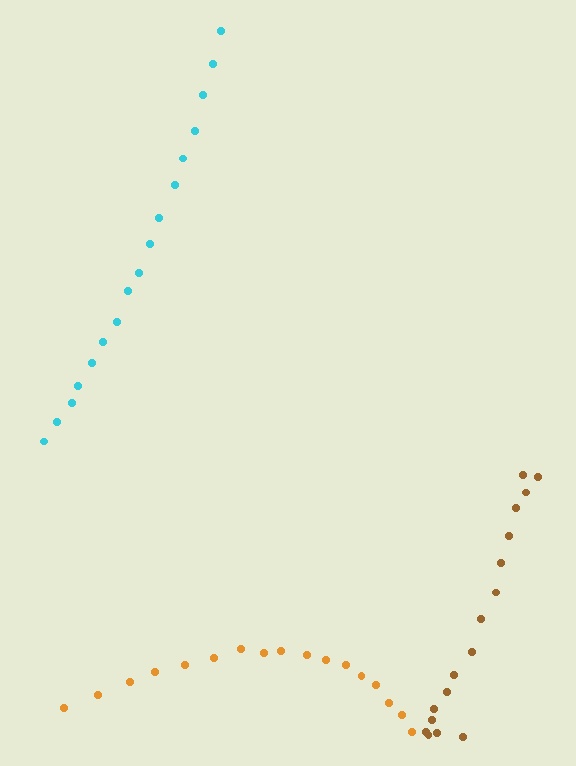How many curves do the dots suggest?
There are 3 distinct paths.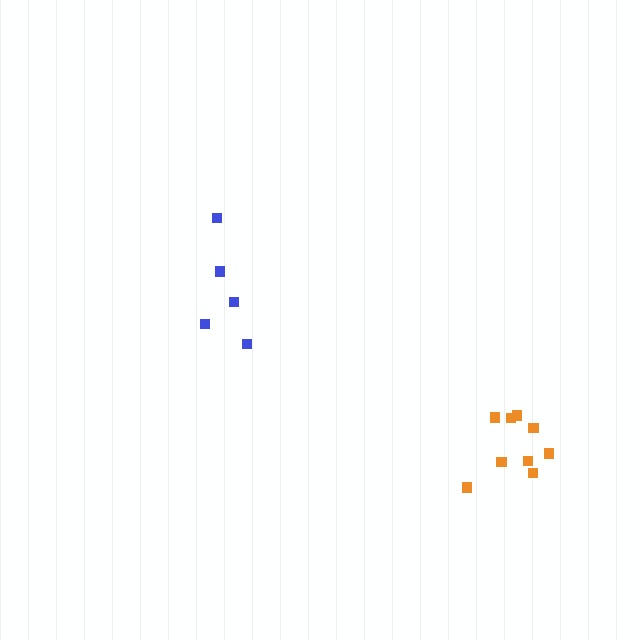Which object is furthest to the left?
The blue cluster is leftmost.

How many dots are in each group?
Group 1: 5 dots, Group 2: 9 dots (14 total).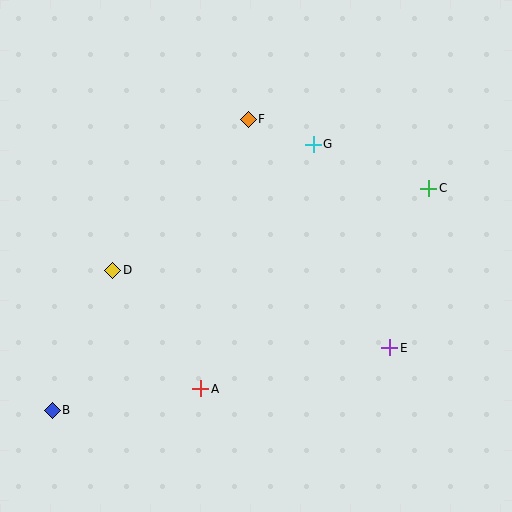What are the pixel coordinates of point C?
Point C is at (429, 188).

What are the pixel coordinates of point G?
Point G is at (313, 144).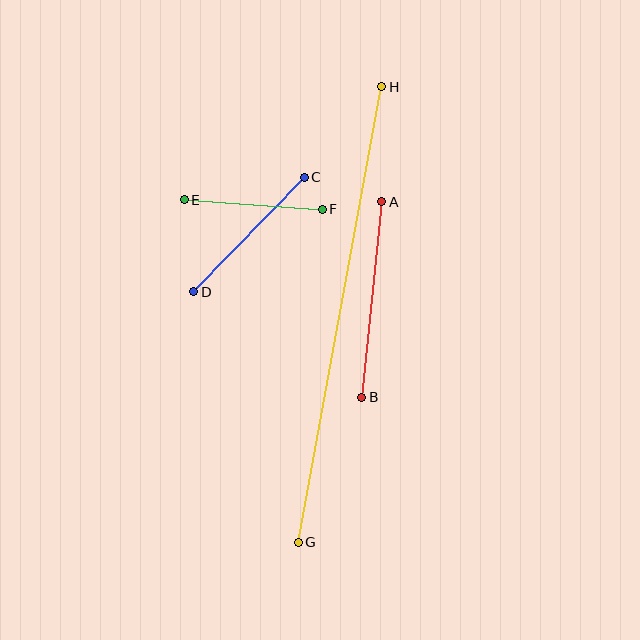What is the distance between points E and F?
The distance is approximately 138 pixels.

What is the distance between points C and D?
The distance is approximately 159 pixels.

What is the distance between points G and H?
The distance is approximately 463 pixels.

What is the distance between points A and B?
The distance is approximately 196 pixels.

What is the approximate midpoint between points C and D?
The midpoint is at approximately (249, 235) pixels.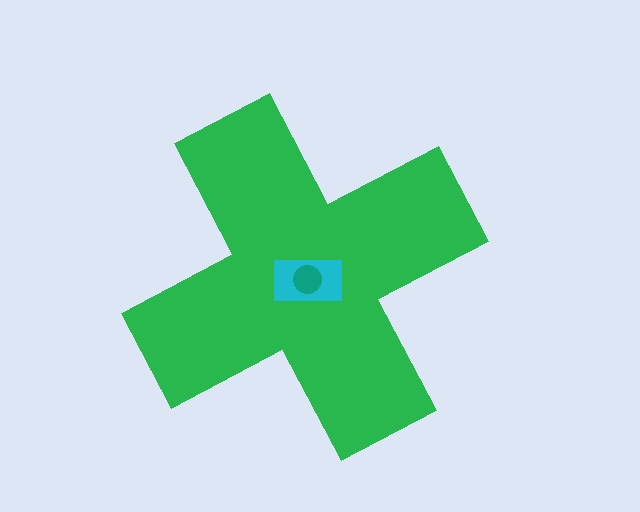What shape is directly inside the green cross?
The cyan rectangle.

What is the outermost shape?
The green cross.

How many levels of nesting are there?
3.